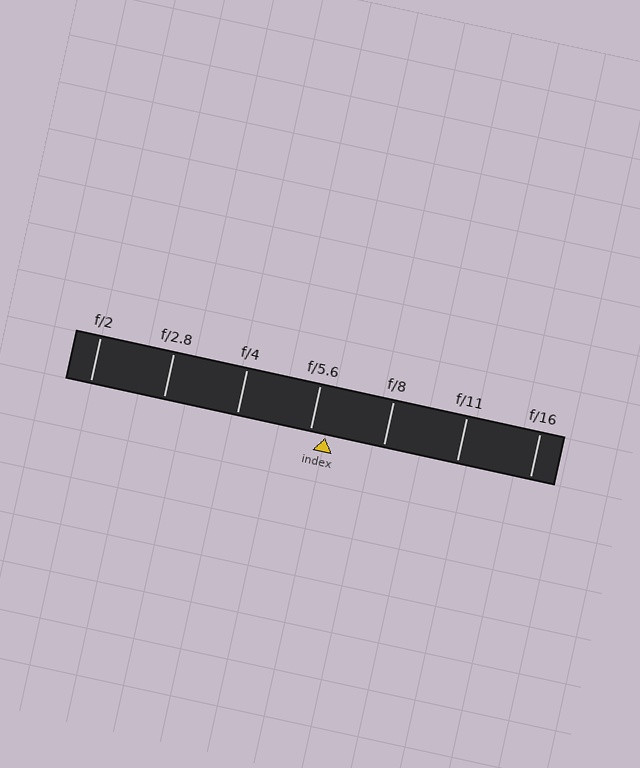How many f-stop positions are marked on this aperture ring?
There are 7 f-stop positions marked.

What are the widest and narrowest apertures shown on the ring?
The widest aperture shown is f/2 and the narrowest is f/16.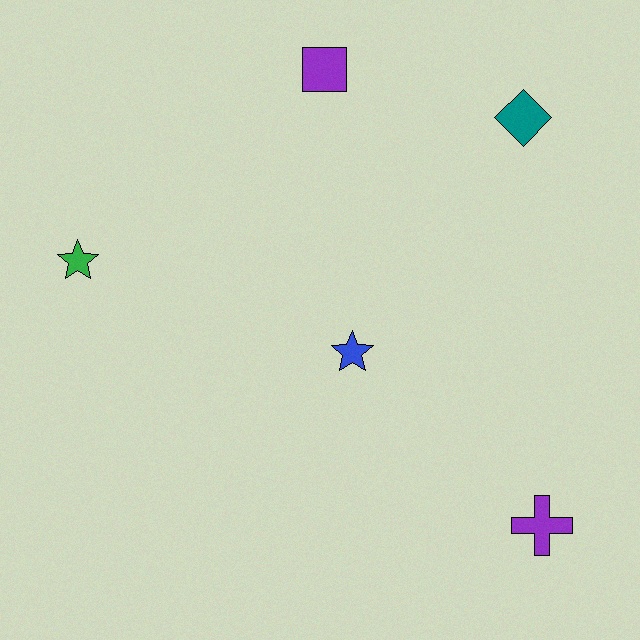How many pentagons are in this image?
There are no pentagons.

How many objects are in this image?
There are 5 objects.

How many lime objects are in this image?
There are no lime objects.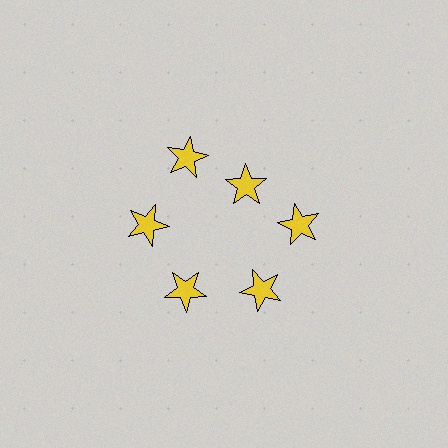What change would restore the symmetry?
The symmetry would be restored by moving it outward, back onto the ring so that all 6 stars sit at equal angles and equal distance from the center.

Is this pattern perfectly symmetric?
No. The 6 yellow stars are arranged in a ring, but one element near the 1 o'clock position is pulled inward toward the center, breaking the 6-fold rotational symmetry.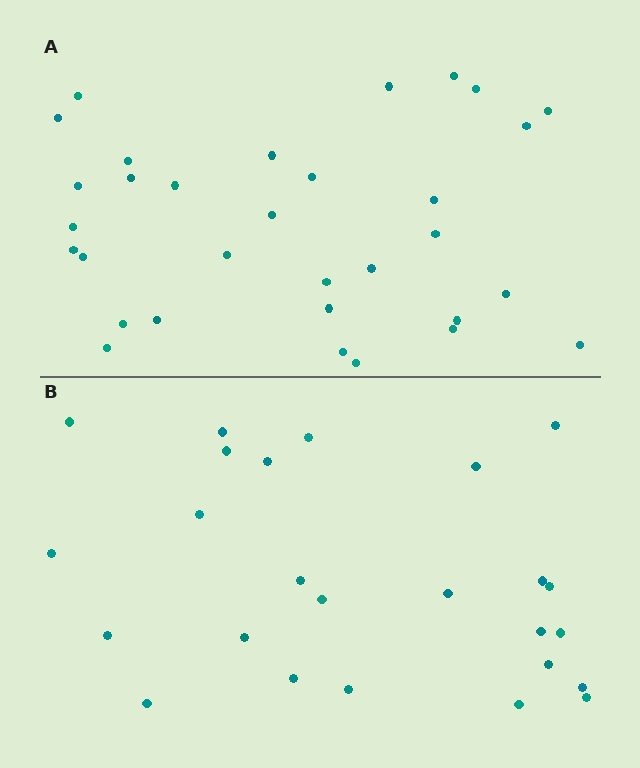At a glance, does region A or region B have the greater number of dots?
Region A (the top region) has more dots.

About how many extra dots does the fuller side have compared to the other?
Region A has roughly 8 or so more dots than region B.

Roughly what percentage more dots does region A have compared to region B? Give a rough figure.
About 30% more.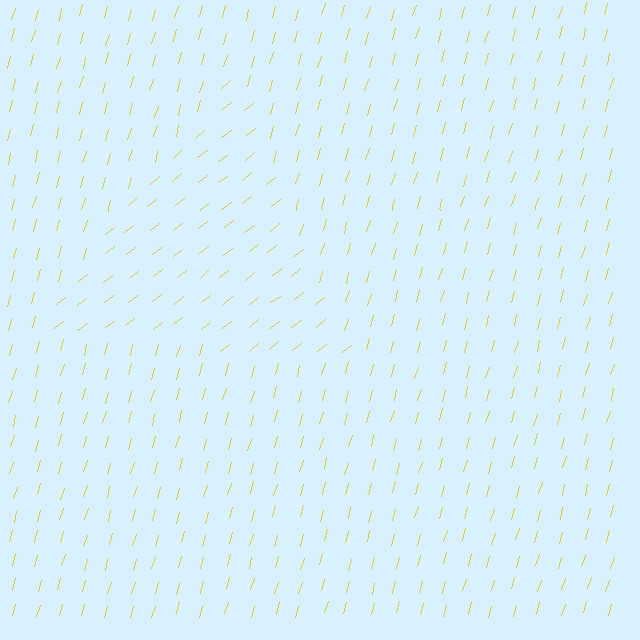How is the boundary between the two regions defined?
The boundary is defined purely by a change in line orientation (approximately 36 degrees difference). All lines are the same color and thickness.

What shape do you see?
I see a triangle.